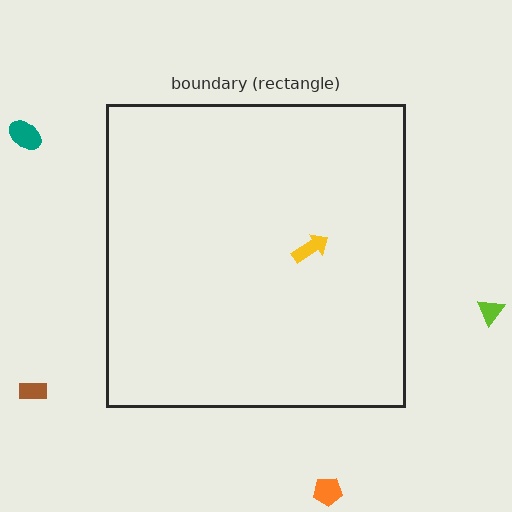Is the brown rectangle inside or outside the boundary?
Outside.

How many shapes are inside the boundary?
1 inside, 4 outside.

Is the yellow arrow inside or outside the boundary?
Inside.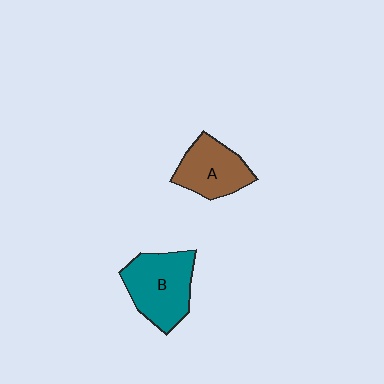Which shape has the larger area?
Shape B (teal).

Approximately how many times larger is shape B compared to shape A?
Approximately 1.3 times.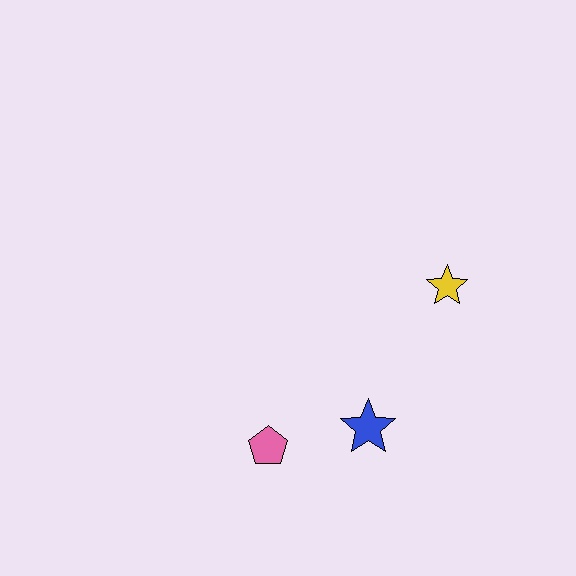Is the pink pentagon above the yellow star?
No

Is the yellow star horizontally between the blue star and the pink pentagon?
No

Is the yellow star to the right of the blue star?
Yes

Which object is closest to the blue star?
The pink pentagon is closest to the blue star.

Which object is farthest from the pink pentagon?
The yellow star is farthest from the pink pentagon.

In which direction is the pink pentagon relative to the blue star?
The pink pentagon is to the left of the blue star.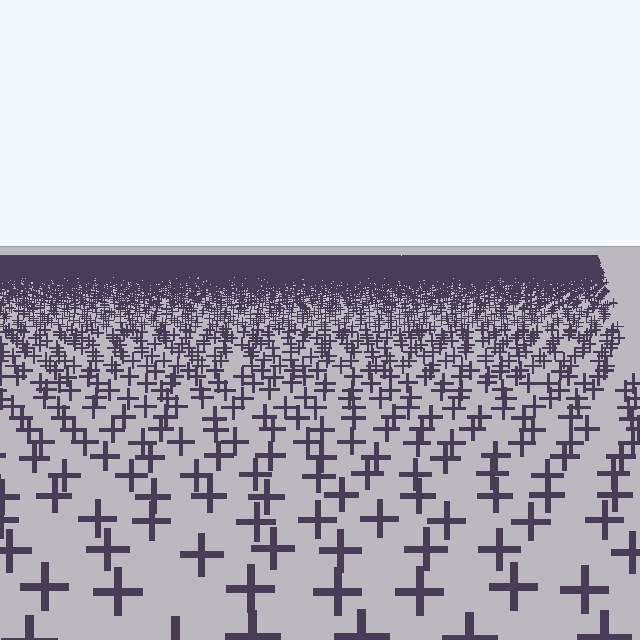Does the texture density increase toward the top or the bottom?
Density increases toward the top.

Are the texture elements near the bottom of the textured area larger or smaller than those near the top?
Larger. Near the bottom, elements are closer to the viewer and appear at a bigger on-screen size.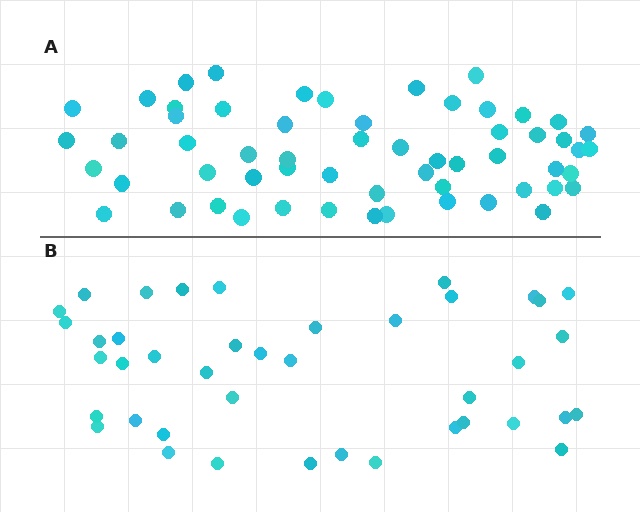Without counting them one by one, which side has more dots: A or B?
Region A (the top region) has more dots.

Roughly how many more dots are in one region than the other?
Region A has approximately 15 more dots than region B.